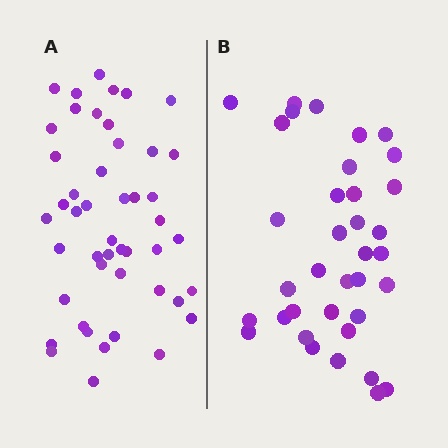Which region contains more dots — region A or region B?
Region A (the left region) has more dots.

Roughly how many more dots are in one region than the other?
Region A has roughly 12 or so more dots than region B.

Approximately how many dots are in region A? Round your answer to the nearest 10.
About 50 dots. (The exact count is 47, which rounds to 50.)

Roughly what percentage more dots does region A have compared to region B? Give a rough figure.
About 30% more.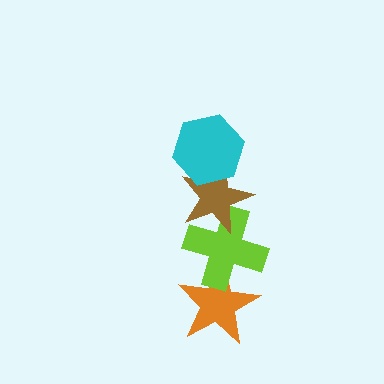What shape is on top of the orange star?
The lime cross is on top of the orange star.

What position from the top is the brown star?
The brown star is 2nd from the top.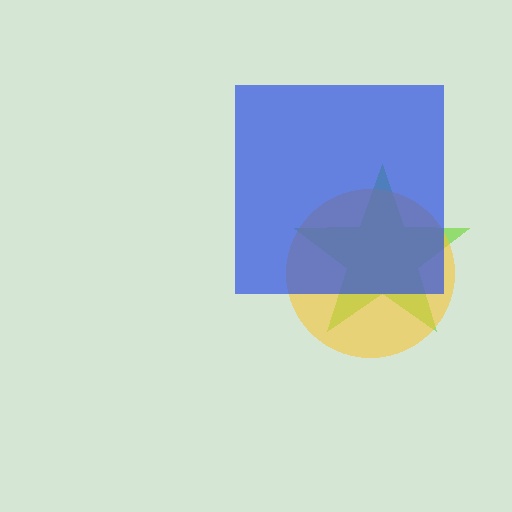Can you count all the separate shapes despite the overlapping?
Yes, there are 3 separate shapes.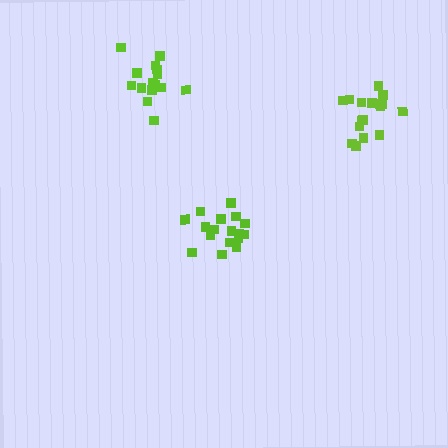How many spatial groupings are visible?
There are 3 spatial groupings.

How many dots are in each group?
Group 1: 17 dots, Group 2: 17 dots, Group 3: 15 dots (49 total).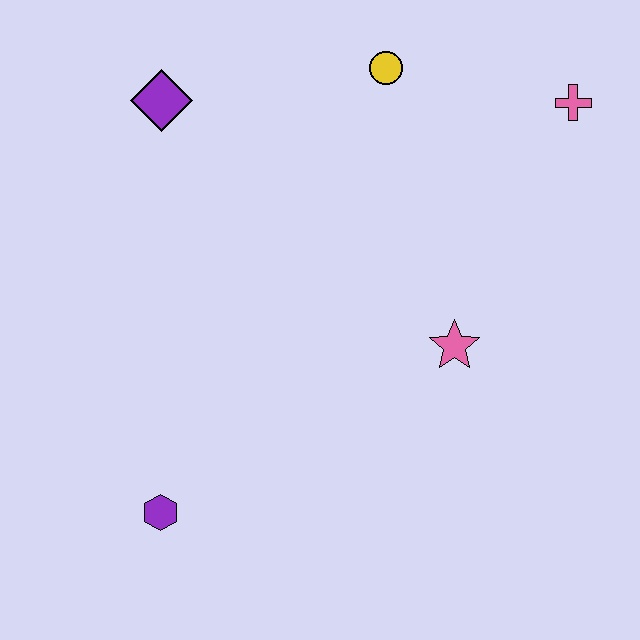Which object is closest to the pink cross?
The yellow circle is closest to the pink cross.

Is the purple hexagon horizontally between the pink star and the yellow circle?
No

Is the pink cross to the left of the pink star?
No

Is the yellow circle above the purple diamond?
Yes